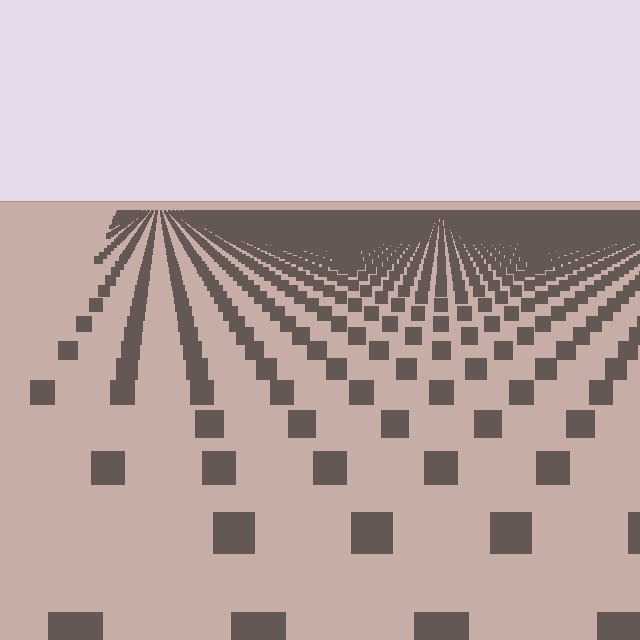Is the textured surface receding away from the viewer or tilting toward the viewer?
The surface is receding away from the viewer. Texture elements get smaller and denser toward the top.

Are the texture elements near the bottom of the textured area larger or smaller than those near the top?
Larger. Near the bottom, elements are closer to the viewer and appear at a bigger on-screen size.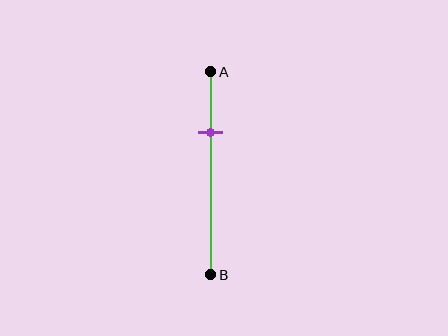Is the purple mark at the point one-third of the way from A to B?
No, the mark is at about 30% from A, not at the 33% one-third point.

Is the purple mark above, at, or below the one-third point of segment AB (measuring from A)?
The purple mark is above the one-third point of segment AB.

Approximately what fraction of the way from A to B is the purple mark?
The purple mark is approximately 30% of the way from A to B.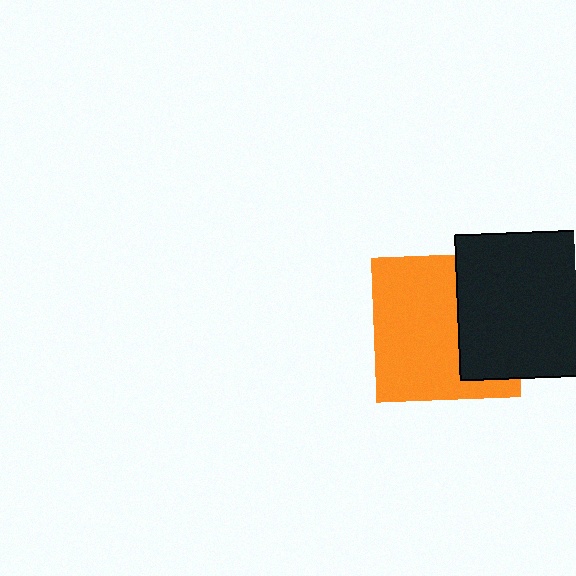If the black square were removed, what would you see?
You would see the complete orange square.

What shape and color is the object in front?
The object in front is a black square.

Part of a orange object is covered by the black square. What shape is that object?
It is a square.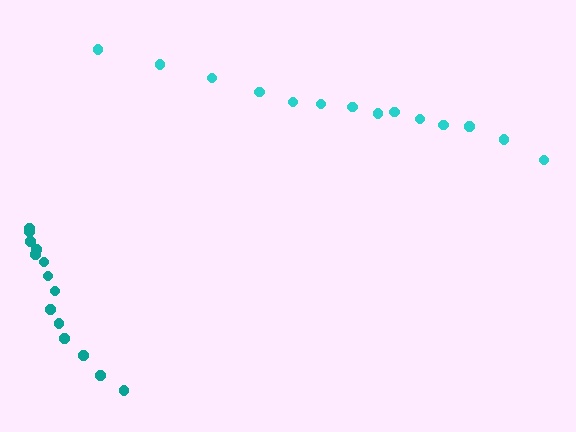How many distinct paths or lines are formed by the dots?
There are 2 distinct paths.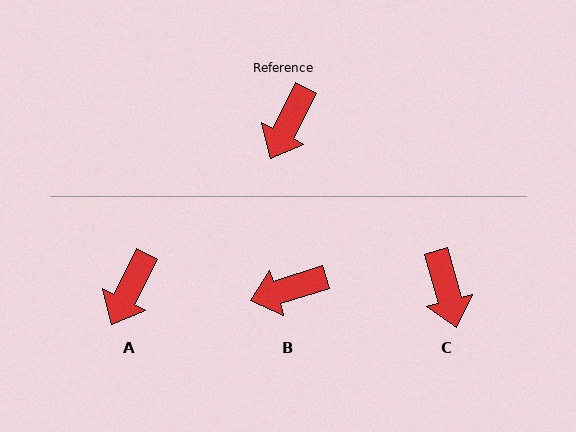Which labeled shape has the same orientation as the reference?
A.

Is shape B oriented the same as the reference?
No, it is off by about 45 degrees.